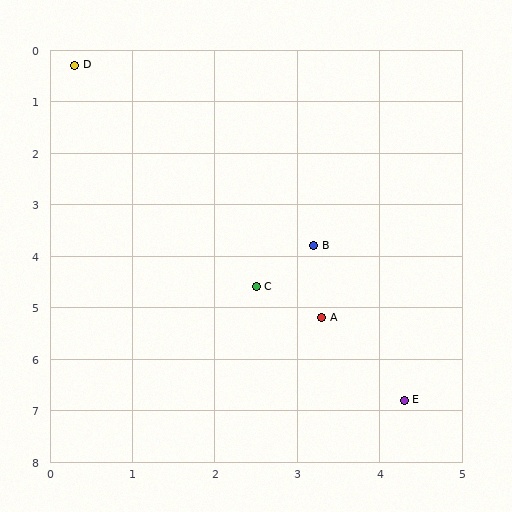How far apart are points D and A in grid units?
Points D and A are about 5.7 grid units apart.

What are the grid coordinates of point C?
Point C is at approximately (2.5, 4.6).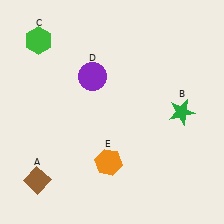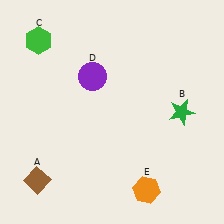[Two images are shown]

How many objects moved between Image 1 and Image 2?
1 object moved between the two images.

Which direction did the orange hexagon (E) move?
The orange hexagon (E) moved right.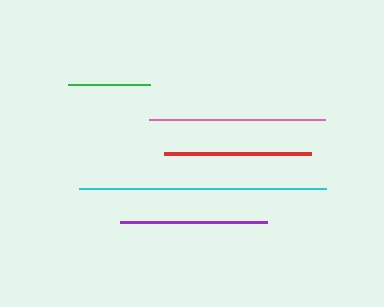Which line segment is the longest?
The cyan line is the longest at approximately 247 pixels.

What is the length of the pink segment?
The pink segment is approximately 175 pixels long.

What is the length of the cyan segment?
The cyan segment is approximately 247 pixels long.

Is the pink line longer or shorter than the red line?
The pink line is longer than the red line.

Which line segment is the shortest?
The green line is the shortest at approximately 82 pixels.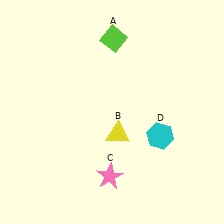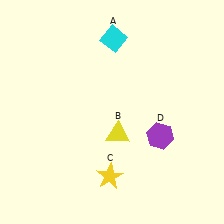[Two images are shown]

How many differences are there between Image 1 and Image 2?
There are 3 differences between the two images.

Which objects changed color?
A changed from lime to cyan. C changed from pink to yellow. D changed from cyan to purple.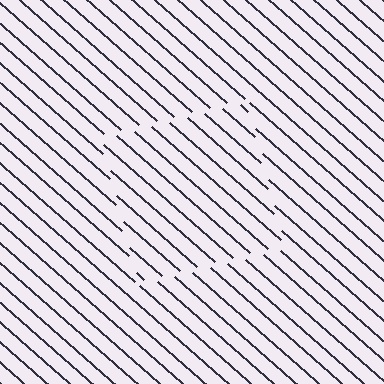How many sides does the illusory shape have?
4 sides — the line-ends trace a square.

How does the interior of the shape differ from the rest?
The interior of the shape contains the same grating, shifted by half a period — the contour is defined by the phase discontinuity where line-ends from the inner and outer gratings abut.